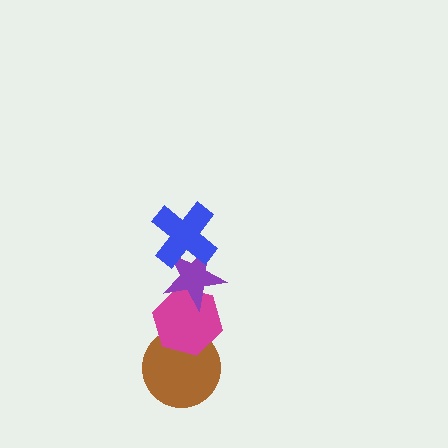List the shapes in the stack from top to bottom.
From top to bottom: the blue cross, the purple star, the magenta hexagon, the brown circle.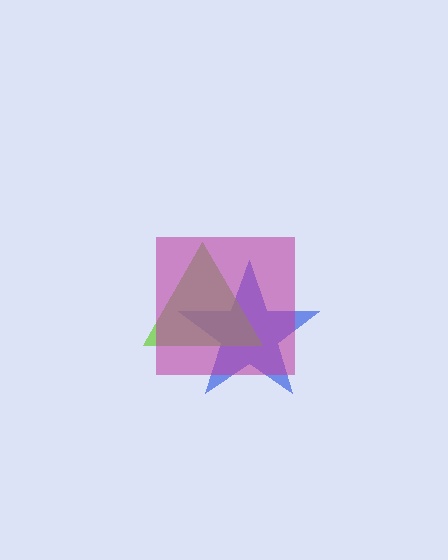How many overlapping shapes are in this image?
There are 3 overlapping shapes in the image.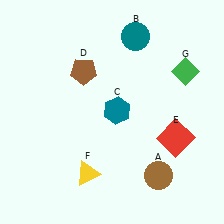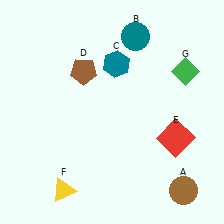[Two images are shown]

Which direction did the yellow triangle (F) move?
The yellow triangle (F) moved left.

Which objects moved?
The objects that moved are: the brown circle (A), the teal hexagon (C), the yellow triangle (F).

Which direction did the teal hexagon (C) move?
The teal hexagon (C) moved up.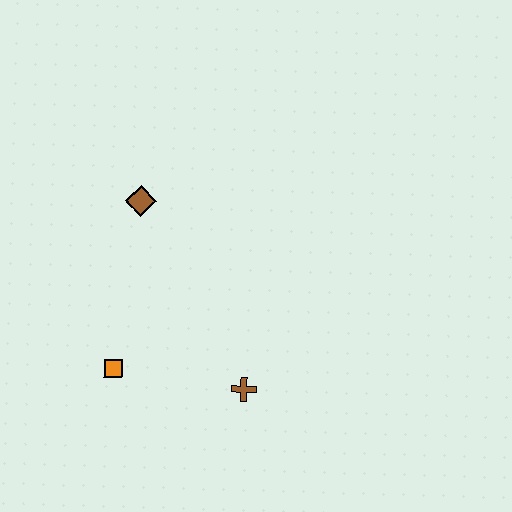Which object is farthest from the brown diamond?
The brown cross is farthest from the brown diamond.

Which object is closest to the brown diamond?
The orange square is closest to the brown diamond.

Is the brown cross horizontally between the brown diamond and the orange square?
No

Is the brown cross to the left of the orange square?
No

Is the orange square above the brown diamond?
No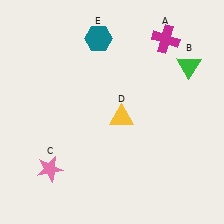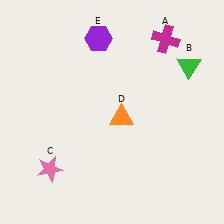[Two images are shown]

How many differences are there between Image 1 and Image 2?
There are 2 differences between the two images.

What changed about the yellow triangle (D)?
In Image 1, D is yellow. In Image 2, it changed to orange.